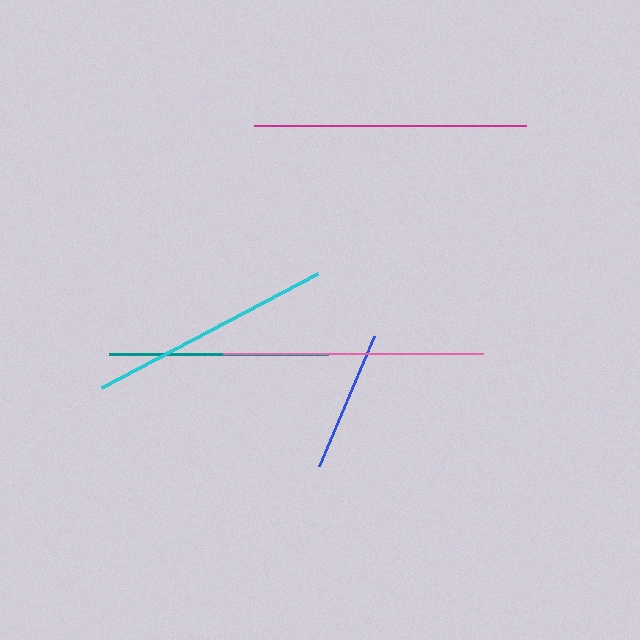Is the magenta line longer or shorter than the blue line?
The magenta line is longer than the blue line.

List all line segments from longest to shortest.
From longest to shortest: magenta, pink, cyan, teal, blue.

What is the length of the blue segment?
The blue segment is approximately 142 pixels long.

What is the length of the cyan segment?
The cyan segment is approximately 244 pixels long.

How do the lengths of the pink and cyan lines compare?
The pink and cyan lines are approximately the same length.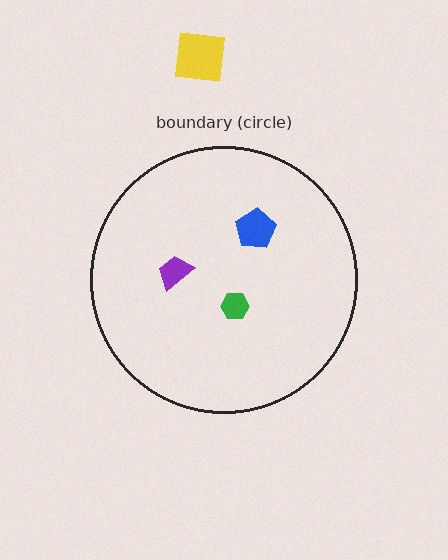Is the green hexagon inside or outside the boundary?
Inside.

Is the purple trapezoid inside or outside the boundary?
Inside.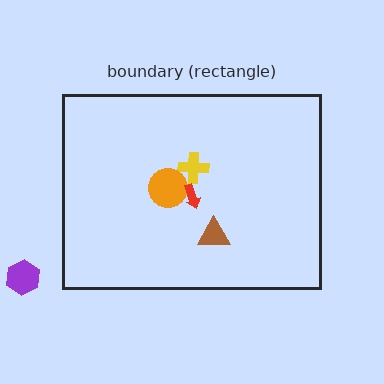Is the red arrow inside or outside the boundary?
Inside.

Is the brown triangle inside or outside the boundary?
Inside.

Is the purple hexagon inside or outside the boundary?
Outside.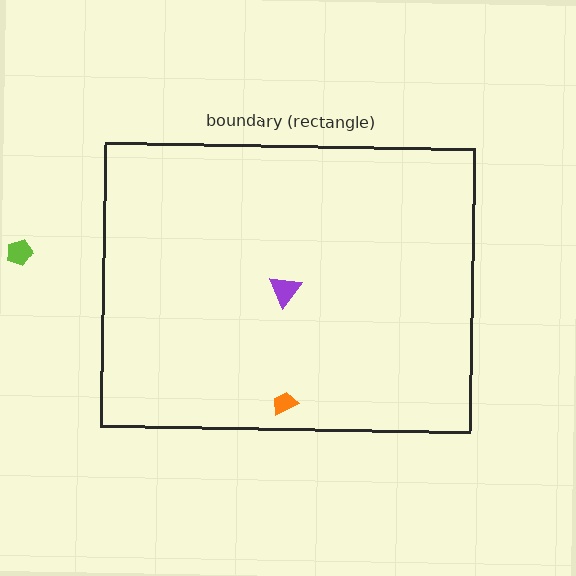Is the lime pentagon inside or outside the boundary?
Outside.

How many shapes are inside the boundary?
2 inside, 1 outside.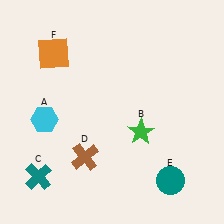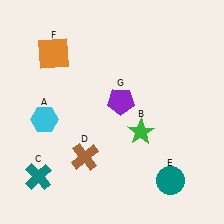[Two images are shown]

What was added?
A purple pentagon (G) was added in Image 2.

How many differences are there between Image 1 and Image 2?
There is 1 difference between the two images.